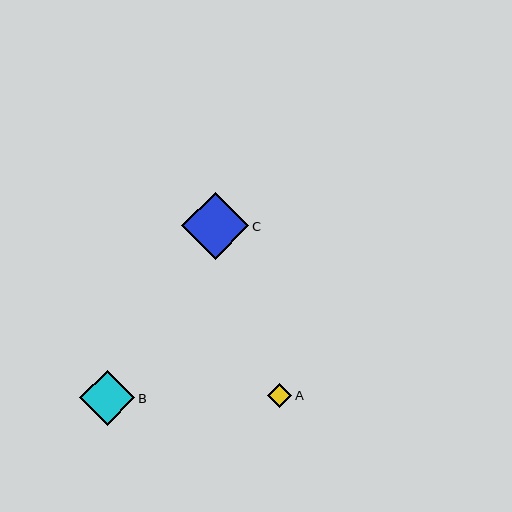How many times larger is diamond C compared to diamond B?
Diamond C is approximately 1.2 times the size of diamond B.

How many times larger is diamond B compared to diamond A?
Diamond B is approximately 2.3 times the size of diamond A.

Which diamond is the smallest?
Diamond A is the smallest with a size of approximately 24 pixels.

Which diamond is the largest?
Diamond C is the largest with a size of approximately 67 pixels.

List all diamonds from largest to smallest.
From largest to smallest: C, B, A.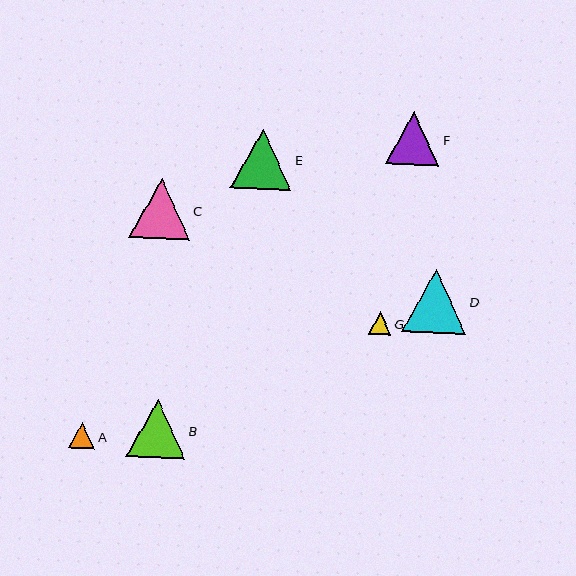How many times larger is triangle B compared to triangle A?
Triangle B is approximately 2.2 times the size of triangle A.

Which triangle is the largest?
Triangle D is the largest with a size of approximately 64 pixels.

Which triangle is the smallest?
Triangle G is the smallest with a size of approximately 23 pixels.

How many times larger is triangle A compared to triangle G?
Triangle A is approximately 1.2 times the size of triangle G.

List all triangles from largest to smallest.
From largest to smallest: D, E, C, B, F, A, G.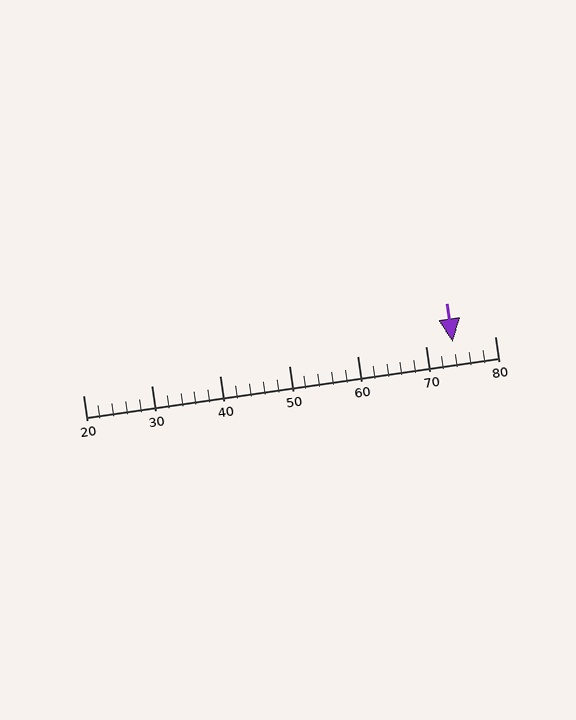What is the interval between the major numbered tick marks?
The major tick marks are spaced 10 units apart.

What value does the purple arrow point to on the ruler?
The purple arrow points to approximately 74.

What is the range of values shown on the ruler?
The ruler shows values from 20 to 80.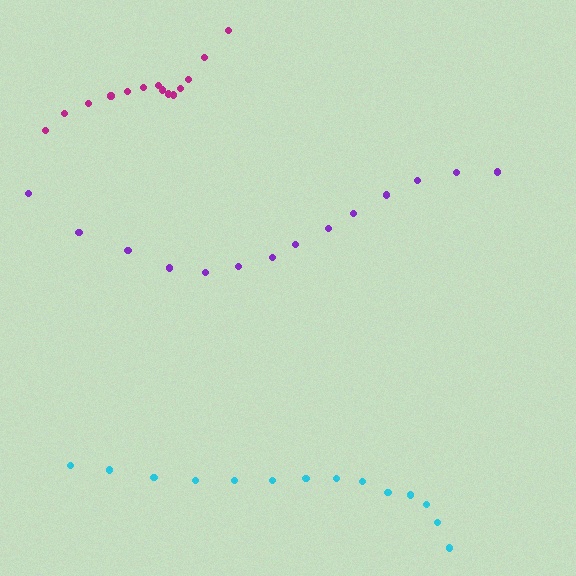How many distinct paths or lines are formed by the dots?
There are 3 distinct paths.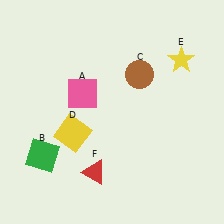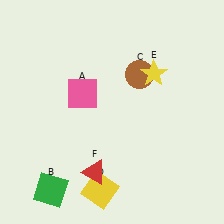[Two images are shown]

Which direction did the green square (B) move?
The green square (B) moved down.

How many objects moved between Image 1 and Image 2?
3 objects moved between the two images.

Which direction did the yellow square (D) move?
The yellow square (D) moved down.